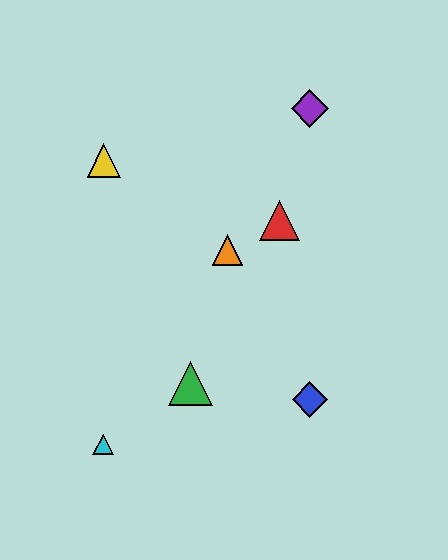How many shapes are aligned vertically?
2 shapes (the blue diamond, the purple diamond) are aligned vertically.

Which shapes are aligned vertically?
The blue diamond, the purple diamond are aligned vertically.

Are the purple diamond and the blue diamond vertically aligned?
Yes, both are at x≈310.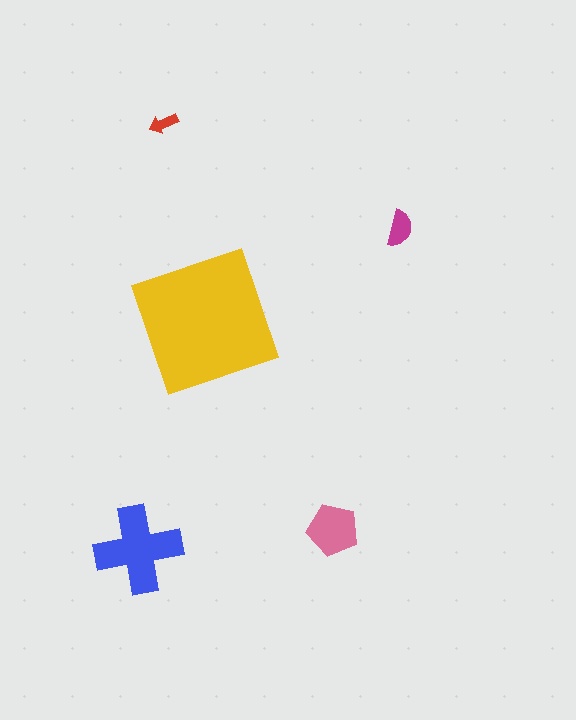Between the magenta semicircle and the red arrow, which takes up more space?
The magenta semicircle.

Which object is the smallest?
The red arrow.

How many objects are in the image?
There are 5 objects in the image.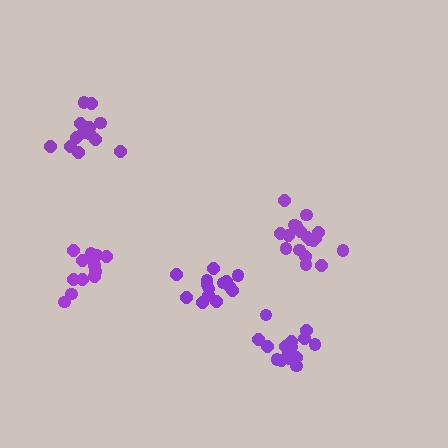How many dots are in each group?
Group 1: 18 dots, Group 2: 16 dots, Group 3: 13 dots, Group 4: 15 dots, Group 5: 13 dots (75 total).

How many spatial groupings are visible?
There are 5 spatial groupings.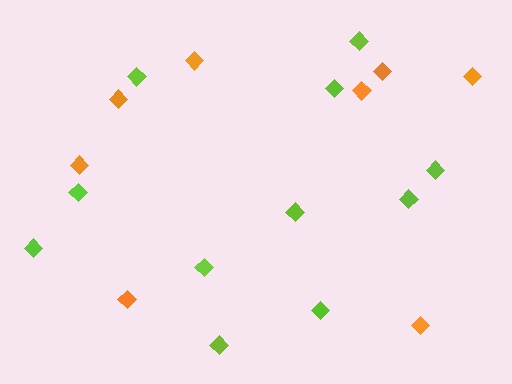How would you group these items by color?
There are 2 groups: one group of orange diamonds (8) and one group of lime diamonds (11).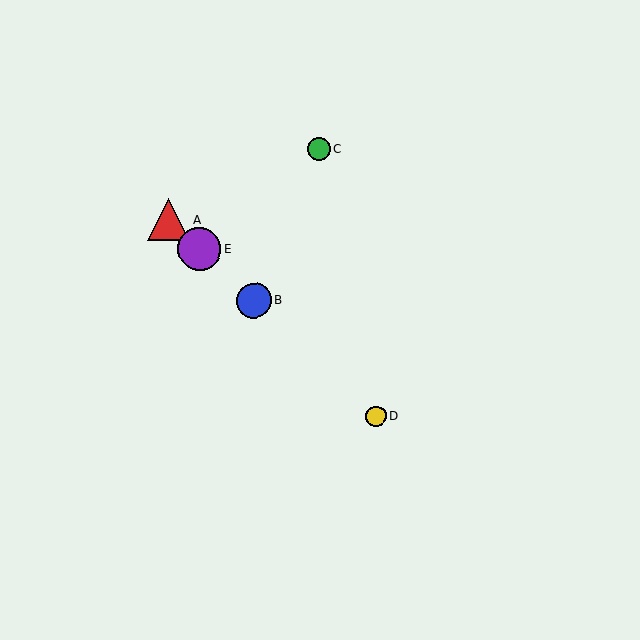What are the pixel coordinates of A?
Object A is at (169, 220).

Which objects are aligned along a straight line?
Objects A, B, D, E are aligned along a straight line.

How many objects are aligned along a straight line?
4 objects (A, B, D, E) are aligned along a straight line.